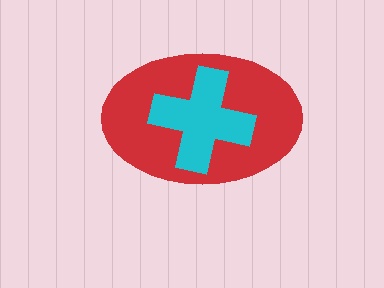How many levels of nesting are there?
2.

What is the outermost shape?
The red ellipse.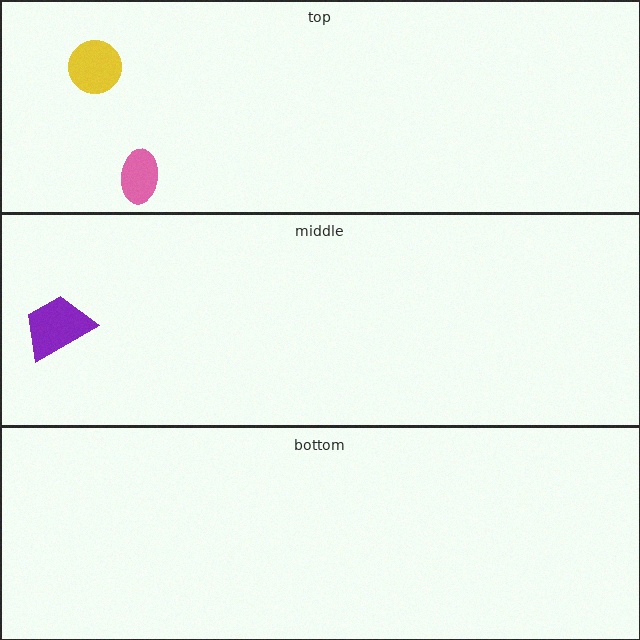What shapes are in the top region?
The pink ellipse, the yellow circle.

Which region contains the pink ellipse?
The top region.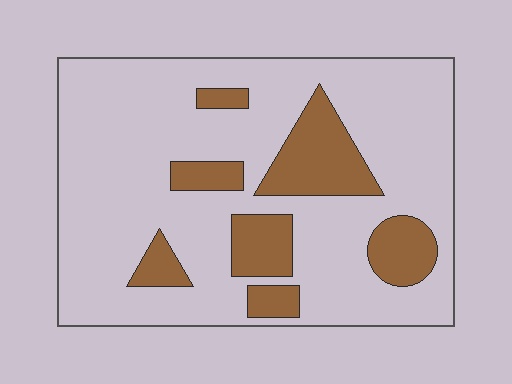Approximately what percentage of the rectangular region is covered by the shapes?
Approximately 20%.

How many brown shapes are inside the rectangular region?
7.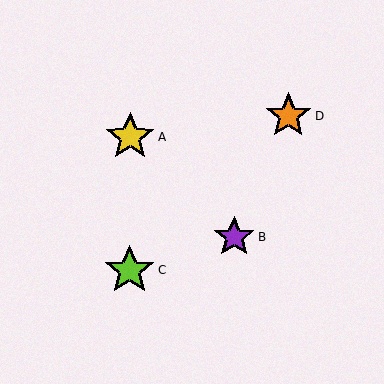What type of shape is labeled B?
Shape B is a purple star.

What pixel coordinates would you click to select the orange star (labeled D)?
Click at (288, 116) to select the orange star D.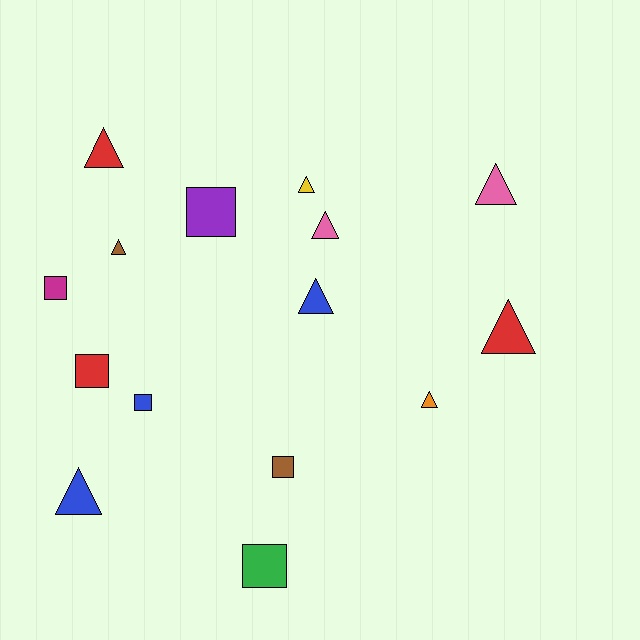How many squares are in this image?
There are 6 squares.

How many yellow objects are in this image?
There is 1 yellow object.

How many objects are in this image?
There are 15 objects.